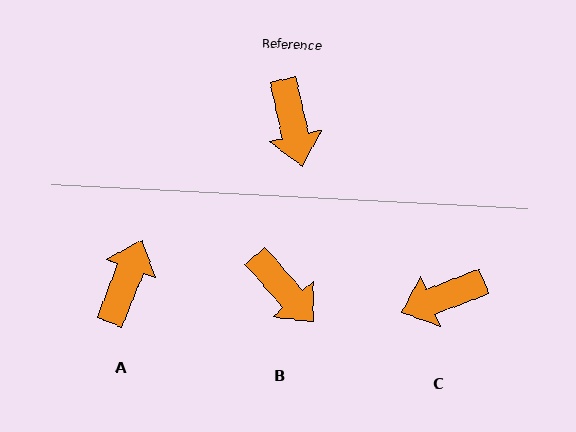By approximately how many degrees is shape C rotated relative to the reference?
Approximately 82 degrees clockwise.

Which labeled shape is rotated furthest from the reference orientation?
A, about 146 degrees away.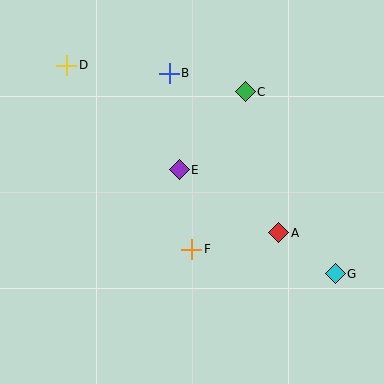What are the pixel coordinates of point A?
Point A is at (279, 233).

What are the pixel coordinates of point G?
Point G is at (335, 274).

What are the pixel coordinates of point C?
Point C is at (245, 92).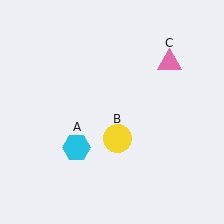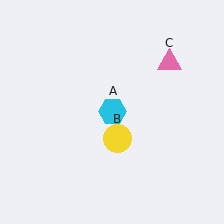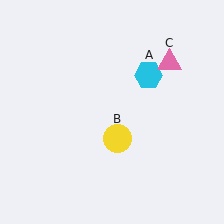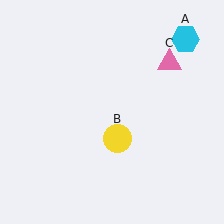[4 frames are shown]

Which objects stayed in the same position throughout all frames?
Yellow circle (object B) and pink triangle (object C) remained stationary.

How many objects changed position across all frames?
1 object changed position: cyan hexagon (object A).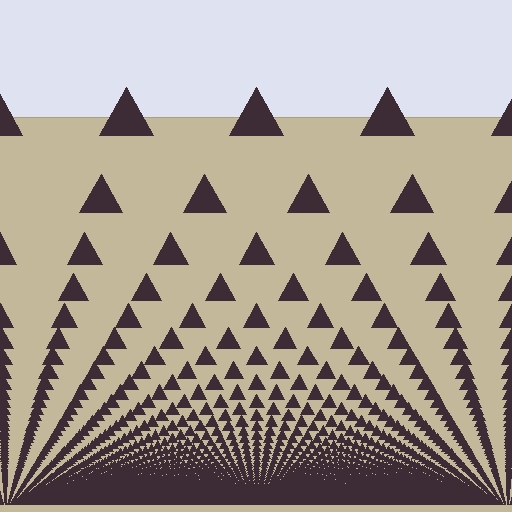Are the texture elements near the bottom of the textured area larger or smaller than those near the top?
Smaller. The gradient is inverted — elements near the bottom are smaller and denser.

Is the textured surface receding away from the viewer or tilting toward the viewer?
The surface appears to tilt toward the viewer. Texture elements get larger and sparser toward the top.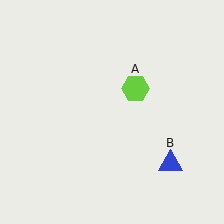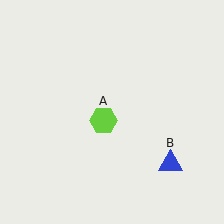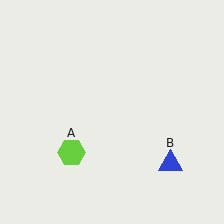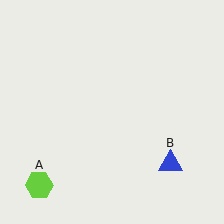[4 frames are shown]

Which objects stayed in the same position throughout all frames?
Blue triangle (object B) remained stationary.